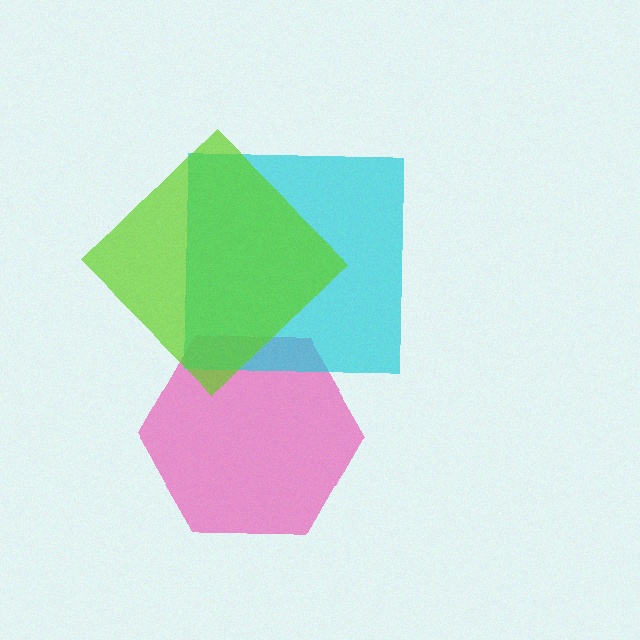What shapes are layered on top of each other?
The layered shapes are: a pink hexagon, a cyan square, a lime diamond.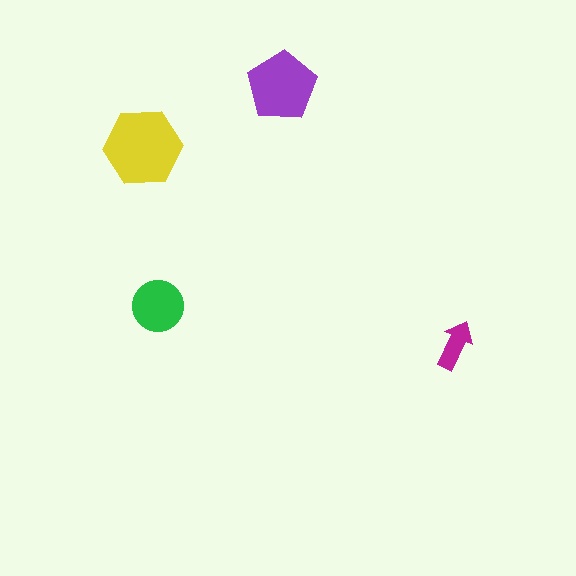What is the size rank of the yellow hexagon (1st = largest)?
1st.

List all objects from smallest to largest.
The magenta arrow, the green circle, the purple pentagon, the yellow hexagon.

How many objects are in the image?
There are 4 objects in the image.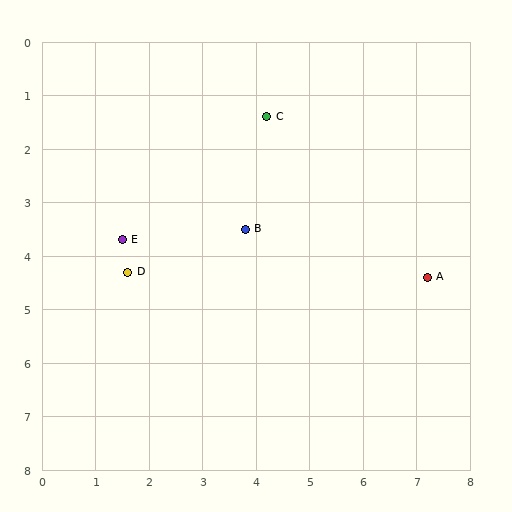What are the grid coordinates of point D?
Point D is at approximately (1.6, 4.3).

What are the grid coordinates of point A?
Point A is at approximately (7.2, 4.4).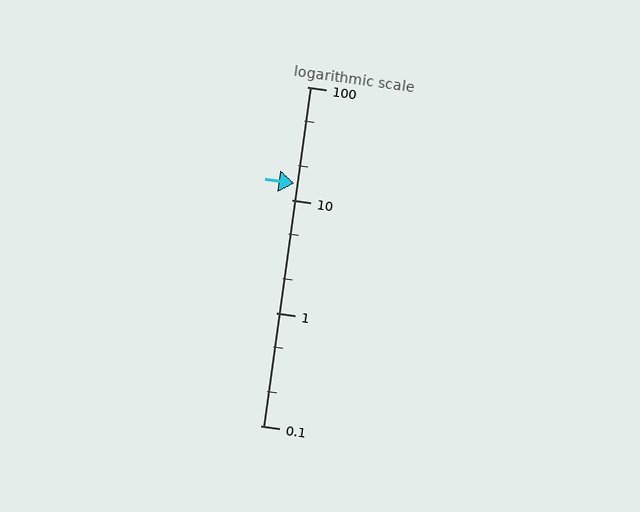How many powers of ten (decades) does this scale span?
The scale spans 3 decades, from 0.1 to 100.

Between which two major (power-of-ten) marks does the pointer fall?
The pointer is between 10 and 100.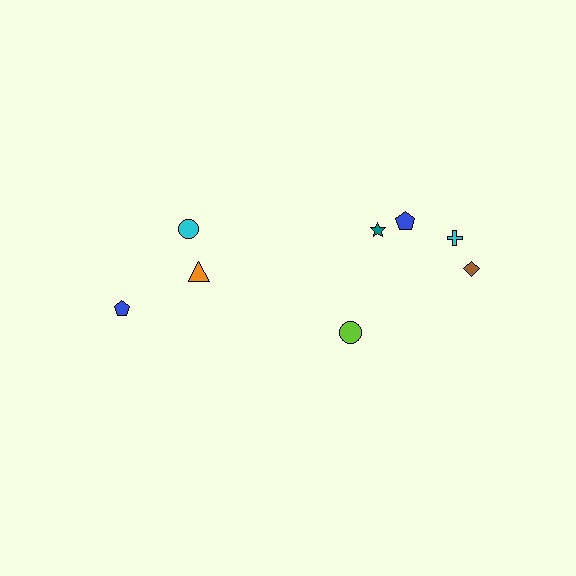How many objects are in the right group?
There are 5 objects.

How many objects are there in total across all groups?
There are 8 objects.